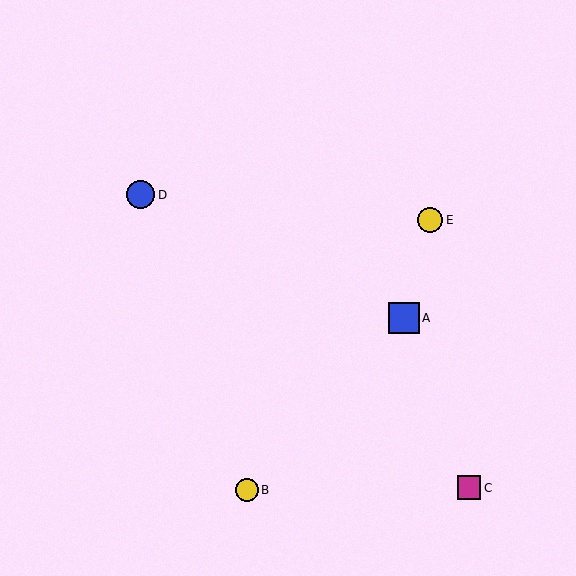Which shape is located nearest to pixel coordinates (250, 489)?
The yellow circle (labeled B) at (247, 490) is nearest to that location.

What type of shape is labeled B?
Shape B is a yellow circle.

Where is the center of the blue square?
The center of the blue square is at (404, 318).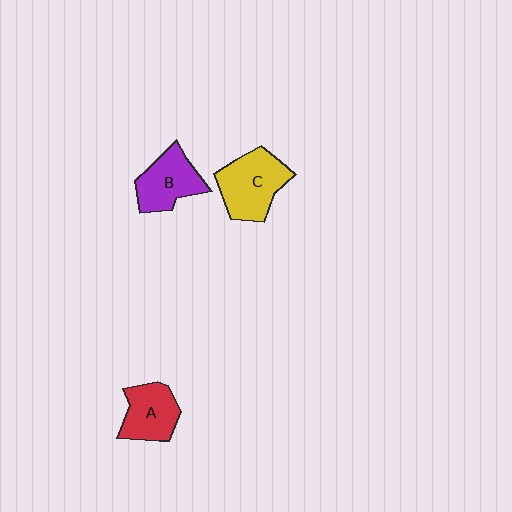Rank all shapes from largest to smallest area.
From largest to smallest: C (yellow), B (purple), A (red).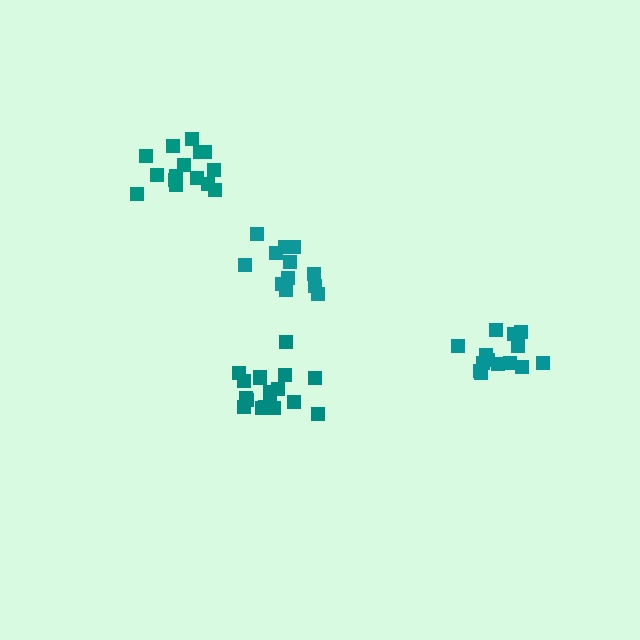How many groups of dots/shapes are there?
There are 4 groups.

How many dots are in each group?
Group 1: 15 dots, Group 2: 18 dots, Group 3: 14 dots, Group 4: 12 dots (59 total).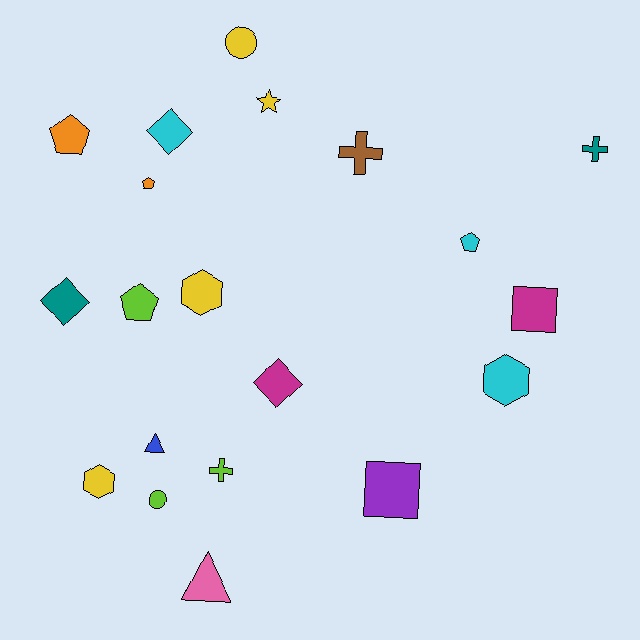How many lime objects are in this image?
There are 3 lime objects.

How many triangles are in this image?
There are 2 triangles.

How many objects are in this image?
There are 20 objects.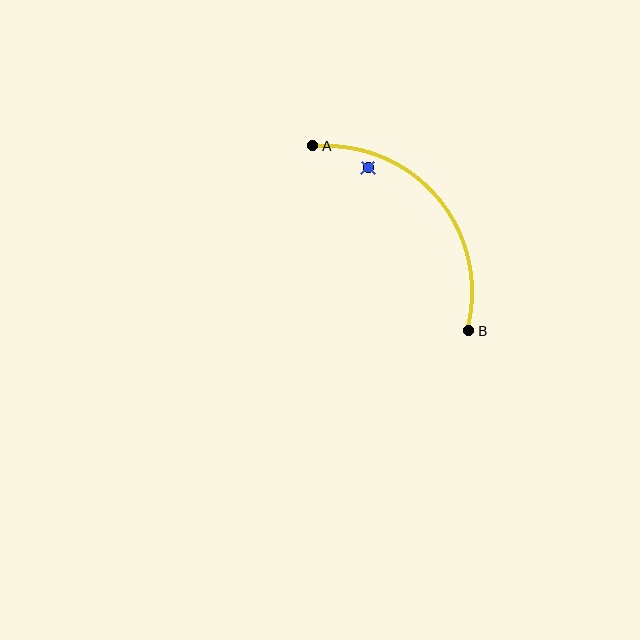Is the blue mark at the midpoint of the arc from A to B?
No — the blue mark does not lie on the arc at all. It sits slightly inside the curve.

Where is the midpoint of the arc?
The arc midpoint is the point on the curve farthest from the straight line joining A and B. It sits above and to the right of that line.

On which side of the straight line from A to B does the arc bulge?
The arc bulges above and to the right of the straight line connecting A and B.